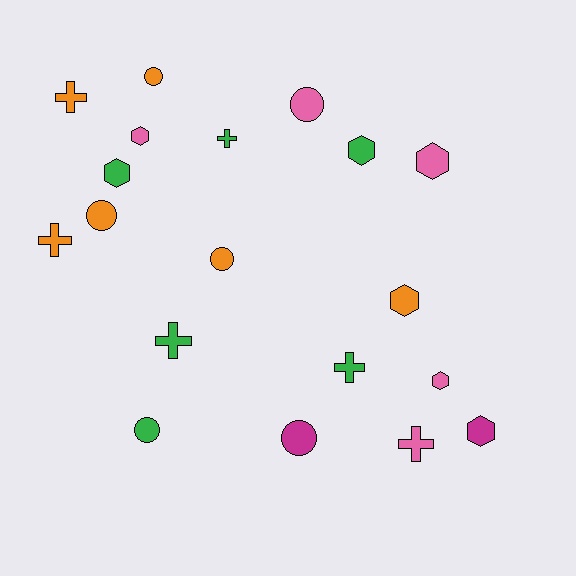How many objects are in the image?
There are 19 objects.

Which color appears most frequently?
Green, with 6 objects.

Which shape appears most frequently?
Hexagon, with 7 objects.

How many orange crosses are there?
There are 2 orange crosses.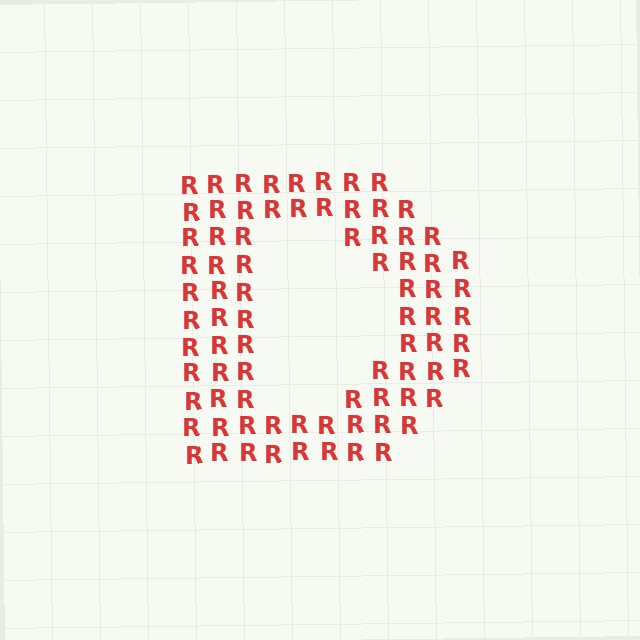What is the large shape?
The large shape is the letter D.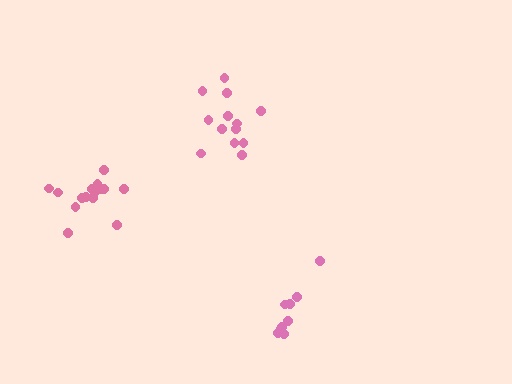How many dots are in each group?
Group 1: 9 dots, Group 2: 15 dots, Group 3: 13 dots (37 total).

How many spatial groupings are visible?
There are 3 spatial groupings.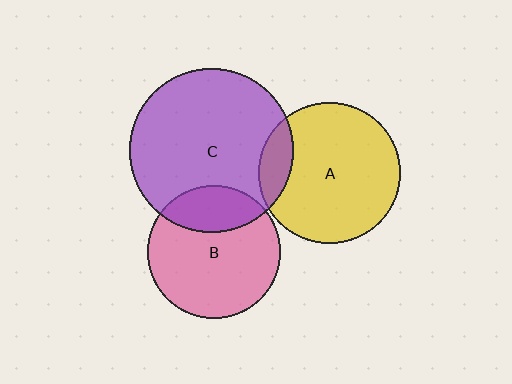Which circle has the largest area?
Circle C (purple).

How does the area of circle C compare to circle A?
Approximately 1.4 times.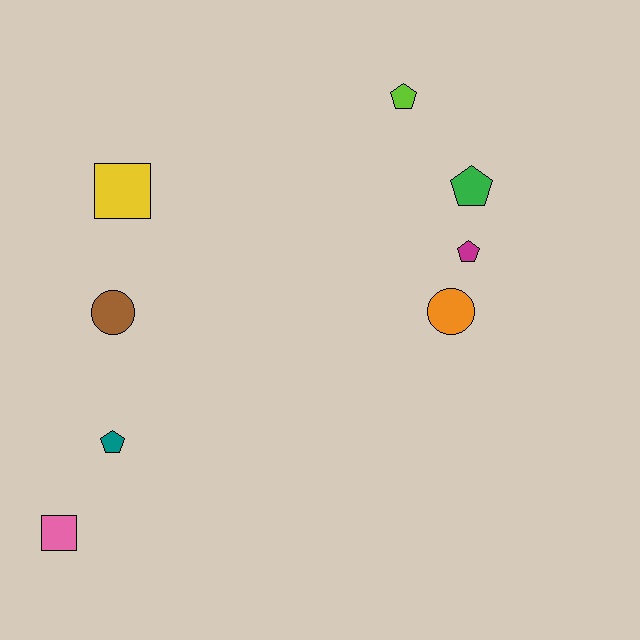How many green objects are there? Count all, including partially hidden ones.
There is 1 green object.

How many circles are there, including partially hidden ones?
There are 2 circles.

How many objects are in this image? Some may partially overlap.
There are 8 objects.